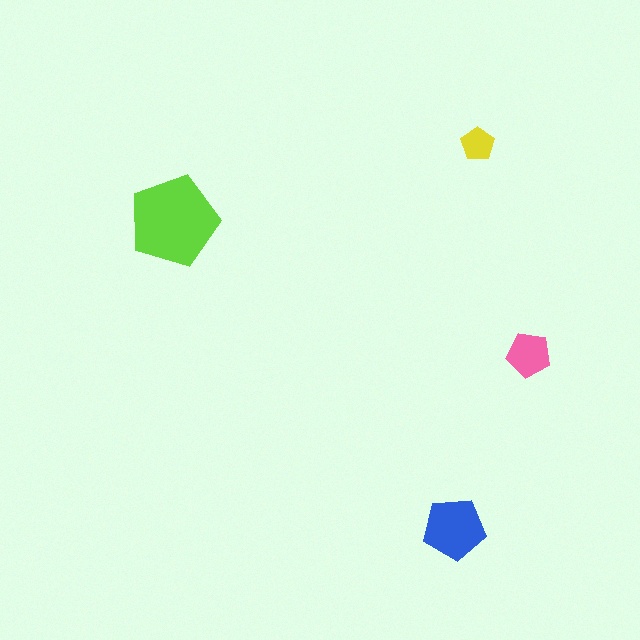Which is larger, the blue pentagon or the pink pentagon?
The blue one.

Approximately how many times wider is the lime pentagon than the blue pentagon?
About 1.5 times wider.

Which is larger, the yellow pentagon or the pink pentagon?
The pink one.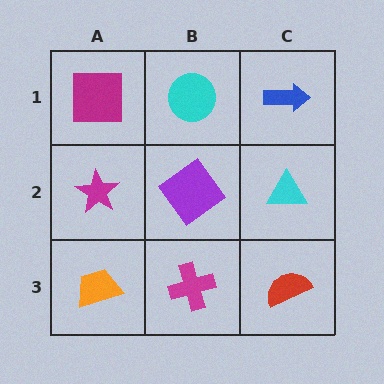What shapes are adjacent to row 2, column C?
A blue arrow (row 1, column C), a red semicircle (row 3, column C), a purple diamond (row 2, column B).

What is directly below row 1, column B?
A purple diamond.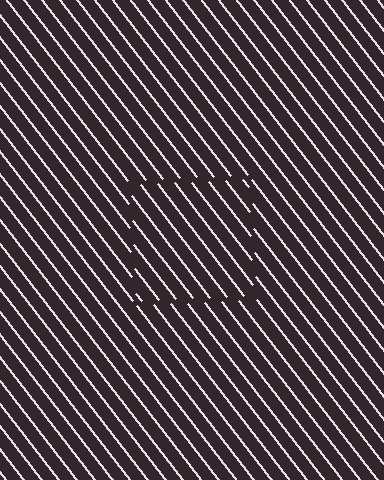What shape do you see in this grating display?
An illusory square. The interior of the shape contains the same grating, shifted by half a period — the contour is defined by the phase discontinuity where line-ends from the inner and outer gratings abut.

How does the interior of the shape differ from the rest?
The interior of the shape contains the same grating, shifted by half a period — the contour is defined by the phase discontinuity where line-ends from the inner and outer gratings abut.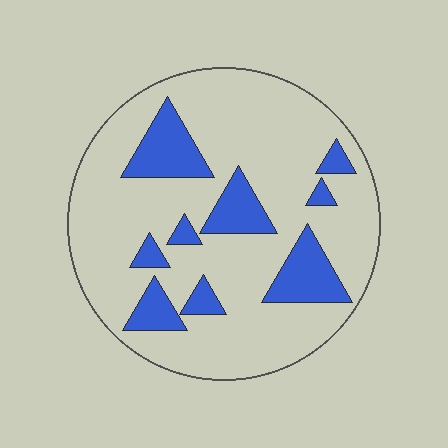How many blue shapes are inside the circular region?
9.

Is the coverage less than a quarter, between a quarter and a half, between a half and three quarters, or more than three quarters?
Less than a quarter.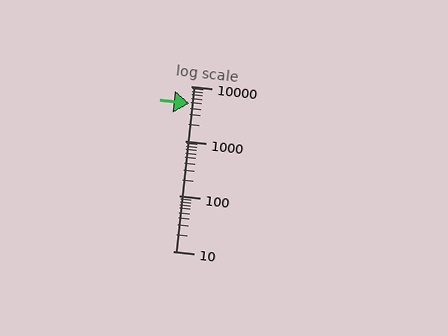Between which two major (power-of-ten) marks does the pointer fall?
The pointer is between 1000 and 10000.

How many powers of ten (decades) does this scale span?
The scale spans 3 decades, from 10 to 10000.